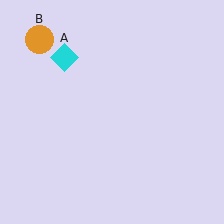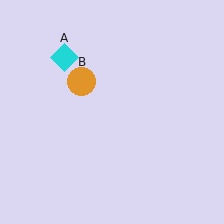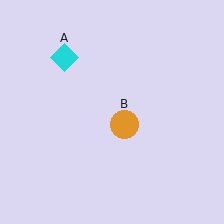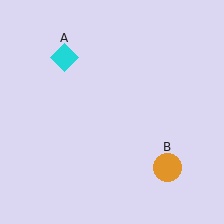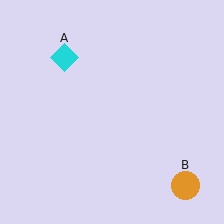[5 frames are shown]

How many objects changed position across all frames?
1 object changed position: orange circle (object B).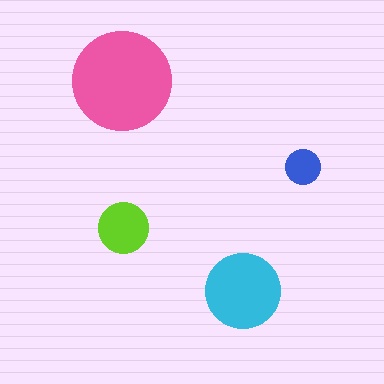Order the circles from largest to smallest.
the pink one, the cyan one, the lime one, the blue one.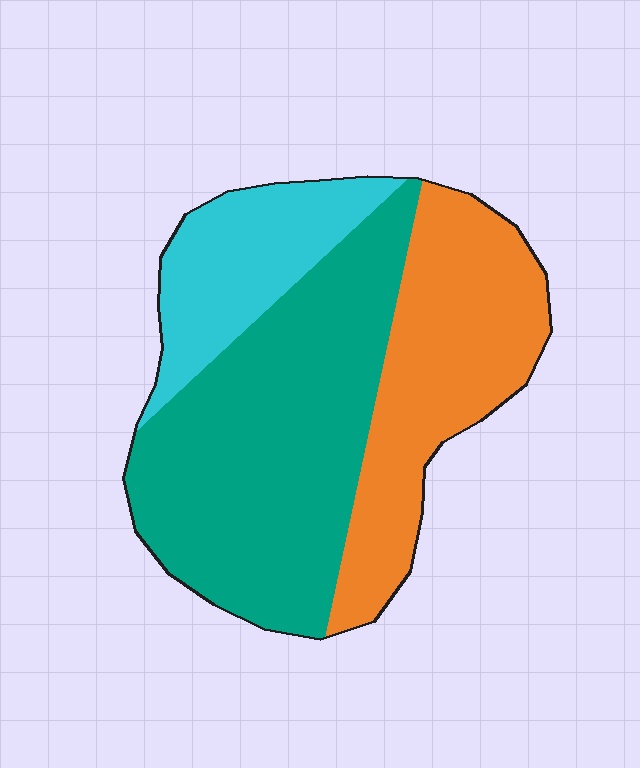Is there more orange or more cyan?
Orange.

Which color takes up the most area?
Teal, at roughly 50%.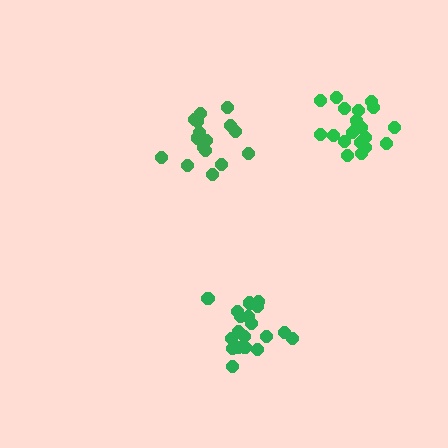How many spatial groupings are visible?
There are 3 spatial groupings.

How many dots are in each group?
Group 1: 16 dots, Group 2: 20 dots, Group 3: 19 dots (55 total).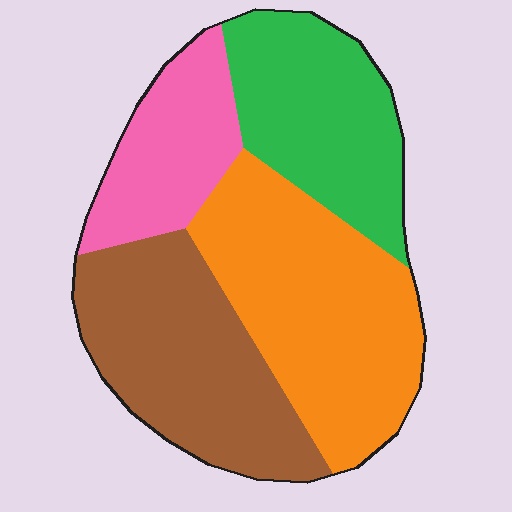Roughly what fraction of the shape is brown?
Brown takes up about one quarter (1/4) of the shape.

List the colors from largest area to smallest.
From largest to smallest: orange, brown, green, pink.